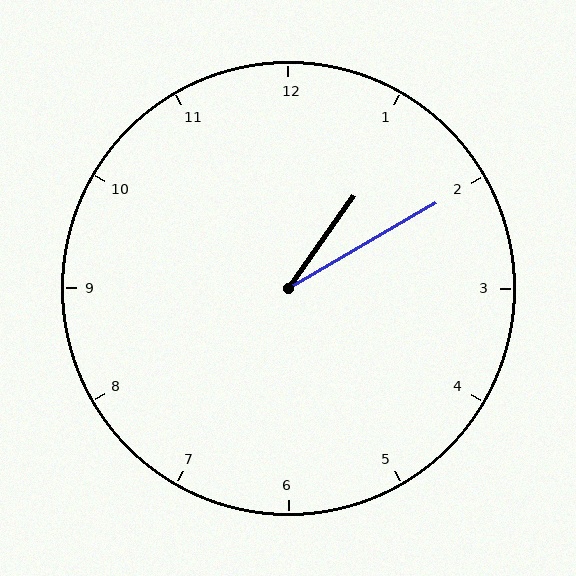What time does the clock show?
1:10.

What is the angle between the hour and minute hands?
Approximately 25 degrees.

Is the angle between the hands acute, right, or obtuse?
It is acute.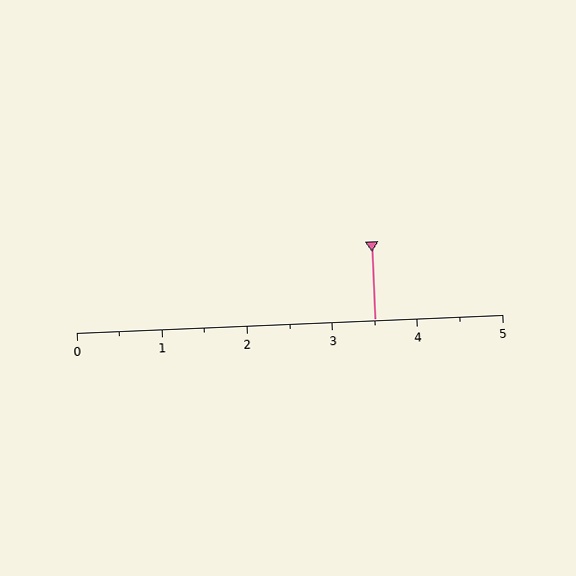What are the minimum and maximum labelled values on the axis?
The axis runs from 0 to 5.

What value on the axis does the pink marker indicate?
The marker indicates approximately 3.5.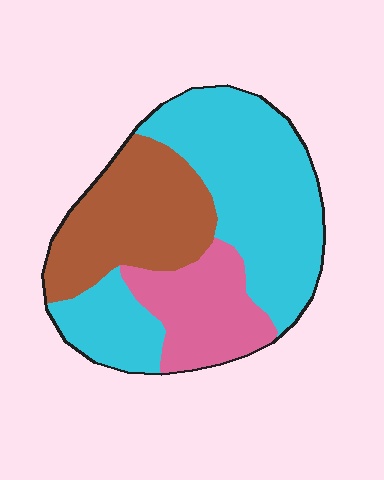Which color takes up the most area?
Cyan, at roughly 50%.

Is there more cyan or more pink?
Cyan.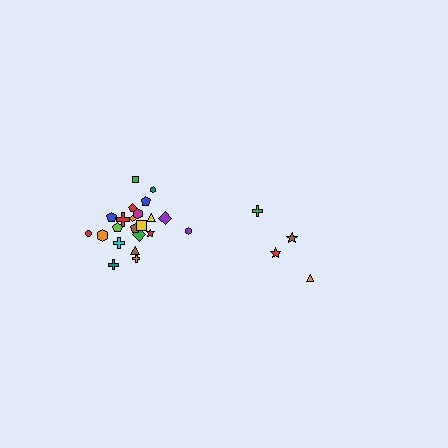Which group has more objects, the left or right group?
The left group.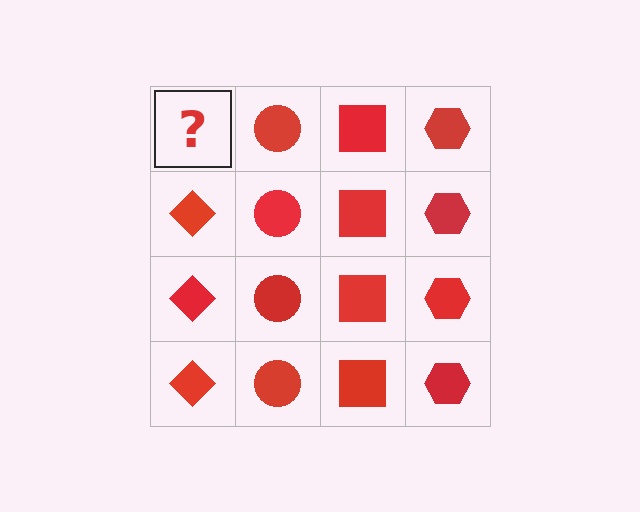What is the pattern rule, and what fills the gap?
The rule is that each column has a consistent shape. The gap should be filled with a red diamond.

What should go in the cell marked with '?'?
The missing cell should contain a red diamond.